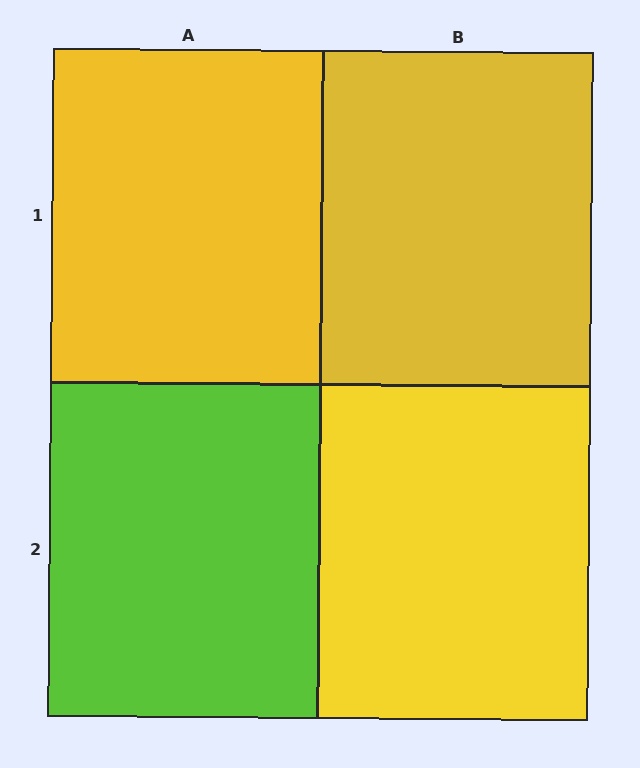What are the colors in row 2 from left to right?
Lime, yellow.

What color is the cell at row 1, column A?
Yellow.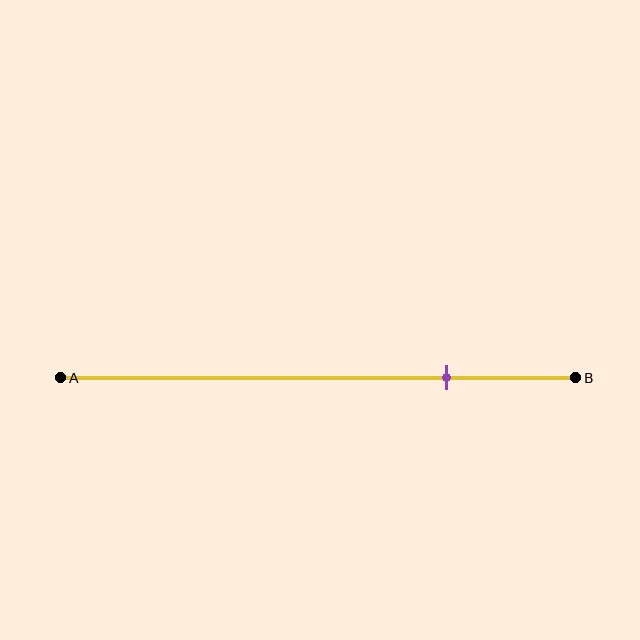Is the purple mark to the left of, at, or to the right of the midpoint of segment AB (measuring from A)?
The purple mark is to the right of the midpoint of segment AB.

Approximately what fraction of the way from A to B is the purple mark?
The purple mark is approximately 75% of the way from A to B.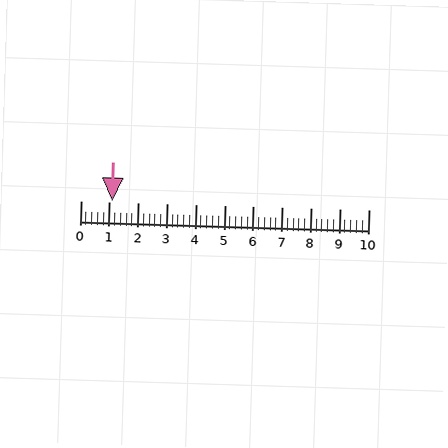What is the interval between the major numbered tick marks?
The major tick marks are spaced 1 units apart.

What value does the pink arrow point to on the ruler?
The pink arrow points to approximately 1.1.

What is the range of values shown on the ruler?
The ruler shows values from 0 to 10.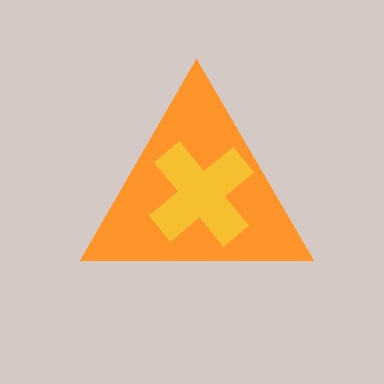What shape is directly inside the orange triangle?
The yellow cross.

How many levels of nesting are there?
2.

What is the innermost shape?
The yellow cross.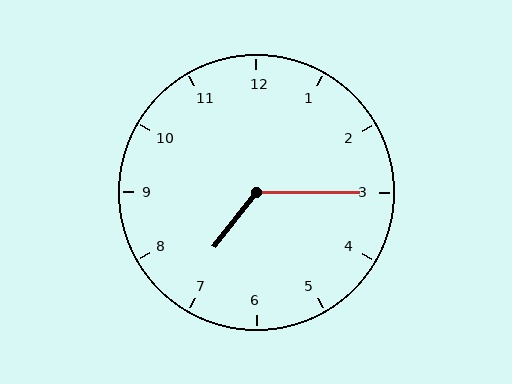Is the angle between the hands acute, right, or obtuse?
It is obtuse.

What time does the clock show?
7:15.